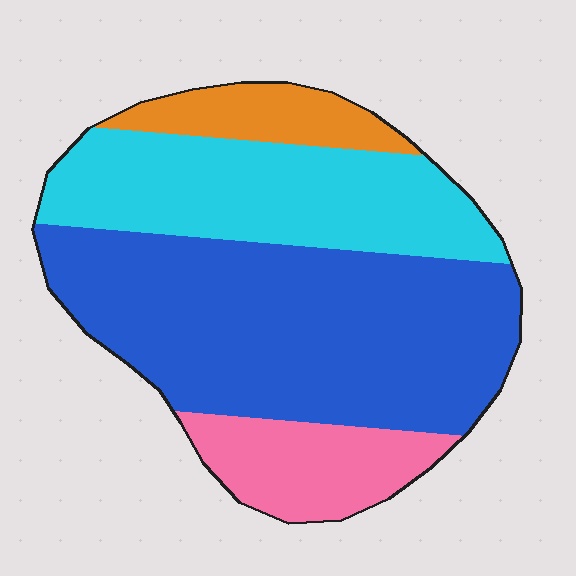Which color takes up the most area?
Blue, at roughly 50%.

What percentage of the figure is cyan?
Cyan covers 28% of the figure.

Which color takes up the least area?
Orange, at roughly 10%.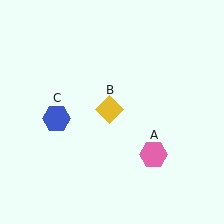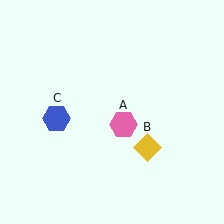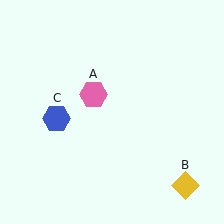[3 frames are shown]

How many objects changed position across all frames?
2 objects changed position: pink hexagon (object A), yellow diamond (object B).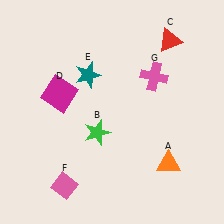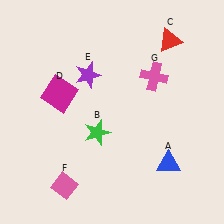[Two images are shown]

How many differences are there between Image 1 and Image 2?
There are 2 differences between the two images.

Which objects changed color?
A changed from orange to blue. E changed from teal to purple.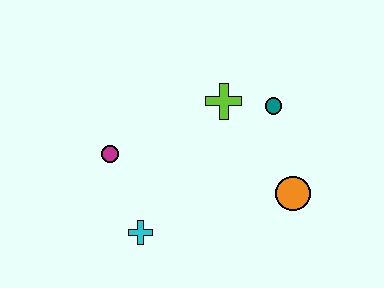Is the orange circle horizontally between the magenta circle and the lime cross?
No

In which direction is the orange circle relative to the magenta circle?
The orange circle is to the right of the magenta circle.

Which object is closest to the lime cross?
The teal circle is closest to the lime cross.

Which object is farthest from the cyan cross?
The teal circle is farthest from the cyan cross.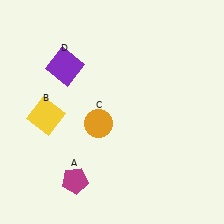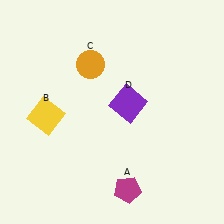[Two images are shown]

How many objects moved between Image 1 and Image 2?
3 objects moved between the two images.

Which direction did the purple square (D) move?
The purple square (D) moved right.